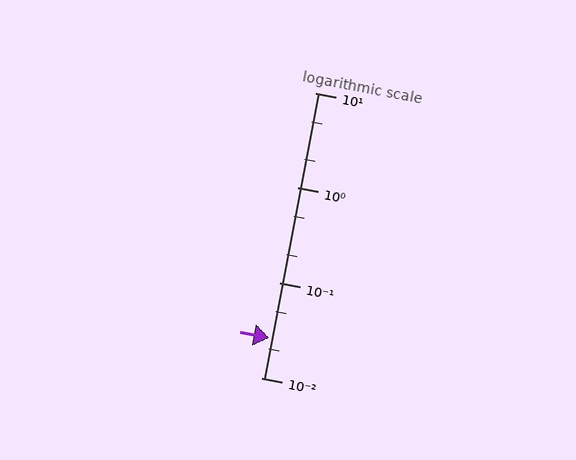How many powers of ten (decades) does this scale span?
The scale spans 3 decades, from 0.01 to 10.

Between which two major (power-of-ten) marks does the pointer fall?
The pointer is between 0.01 and 0.1.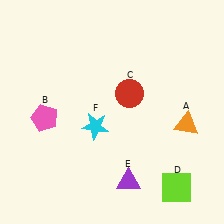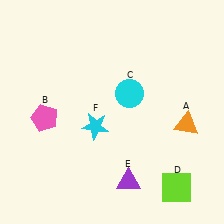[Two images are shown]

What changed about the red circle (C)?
In Image 1, C is red. In Image 2, it changed to cyan.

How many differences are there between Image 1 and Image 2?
There is 1 difference between the two images.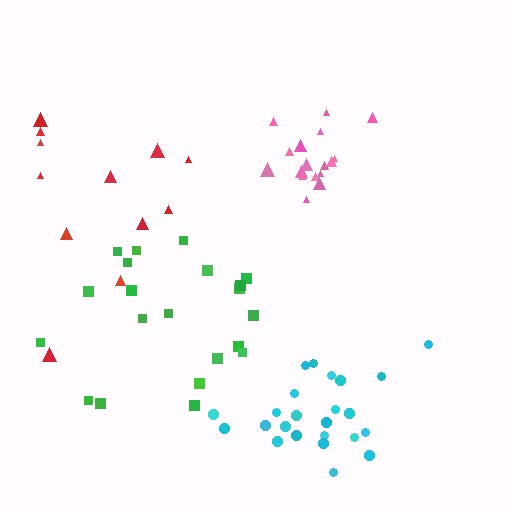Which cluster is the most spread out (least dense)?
Red.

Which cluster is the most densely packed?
Pink.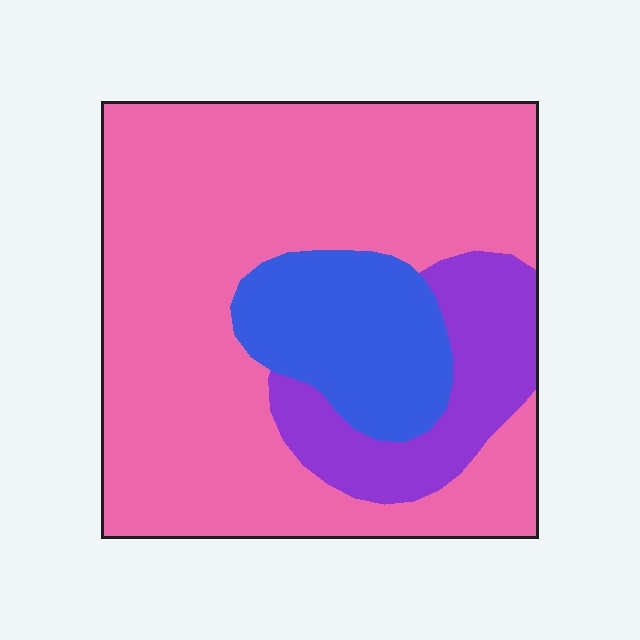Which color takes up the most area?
Pink, at roughly 70%.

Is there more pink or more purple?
Pink.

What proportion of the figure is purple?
Purple takes up less than a sixth of the figure.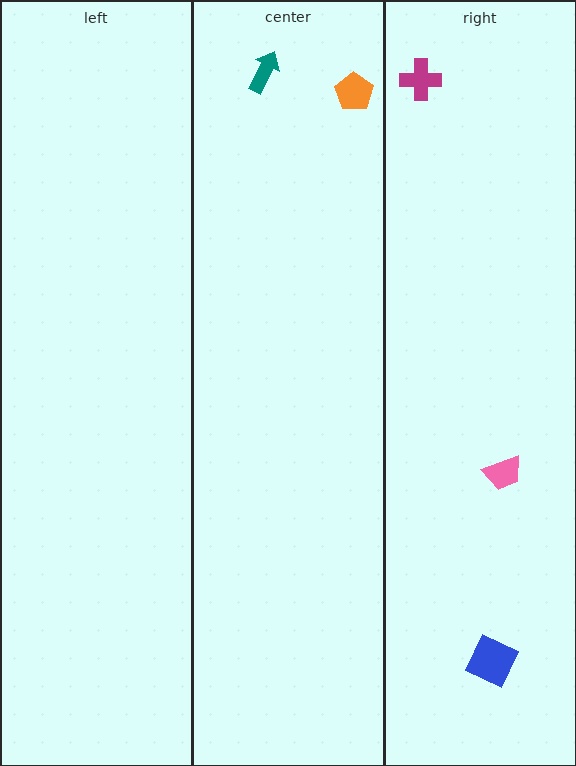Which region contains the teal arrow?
The center region.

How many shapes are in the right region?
3.